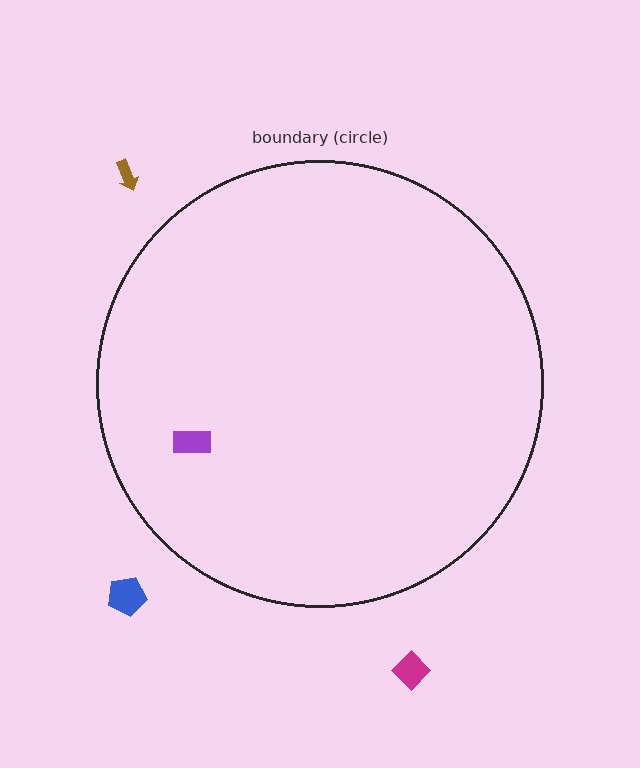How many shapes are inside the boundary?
1 inside, 3 outside.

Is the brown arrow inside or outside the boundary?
Outside.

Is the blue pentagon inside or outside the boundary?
Outside.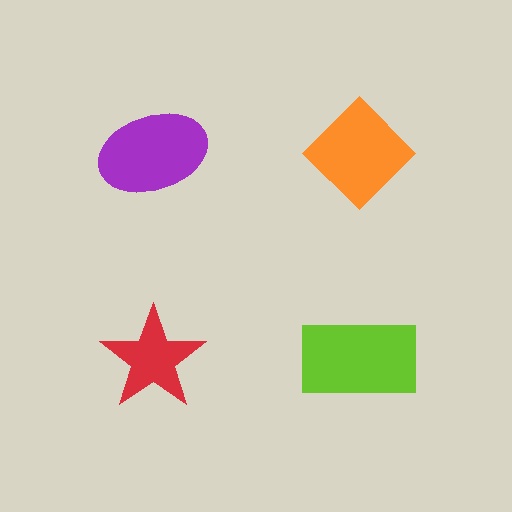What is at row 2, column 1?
A red star.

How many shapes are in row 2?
2 shapes.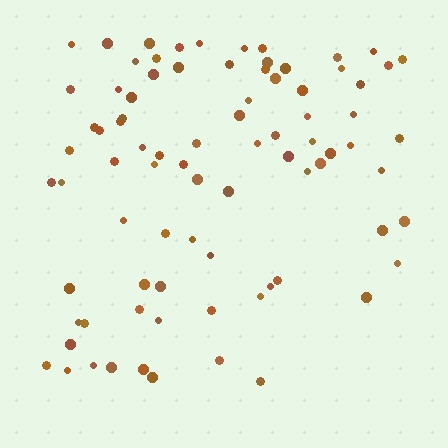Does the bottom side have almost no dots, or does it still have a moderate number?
Still a moderate number, just noticeably fewer than the top.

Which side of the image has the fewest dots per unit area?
The bottom.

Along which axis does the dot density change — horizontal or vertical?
Vertical.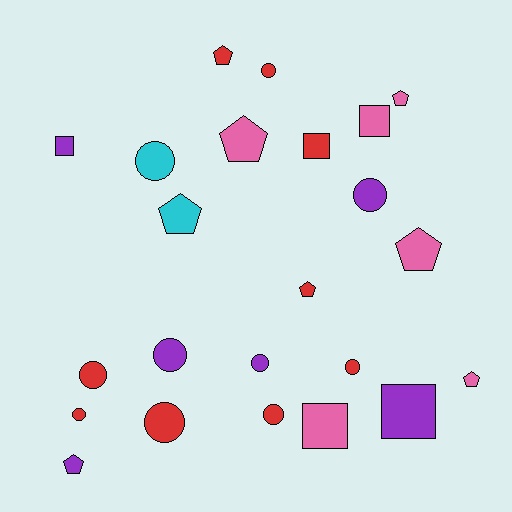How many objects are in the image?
There are 23 objects.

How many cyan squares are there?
There are no cyan squares.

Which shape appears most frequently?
Circle, with 10 objects.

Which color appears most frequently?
Red, with 9 objects.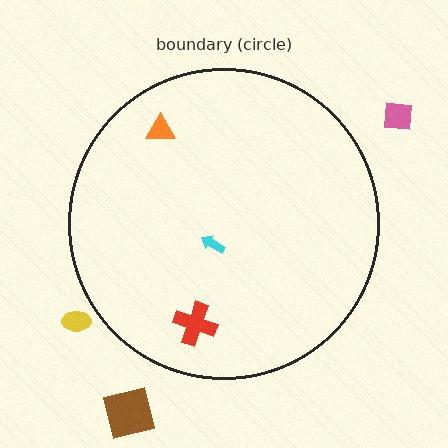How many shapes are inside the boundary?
3 inside, 3 outside.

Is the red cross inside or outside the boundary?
Inside.